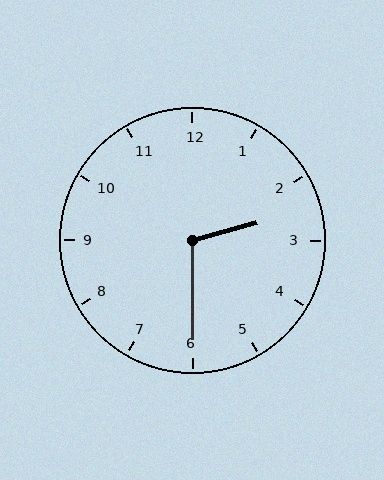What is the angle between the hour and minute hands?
Approximately 105 degrees.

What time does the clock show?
2:30.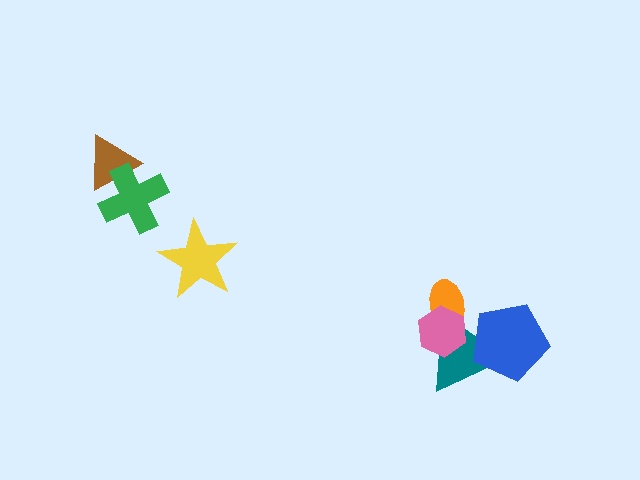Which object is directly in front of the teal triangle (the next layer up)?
The pink hexagon is directly in front of the teal triangle.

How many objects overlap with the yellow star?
0 objects overlap with the yellow star.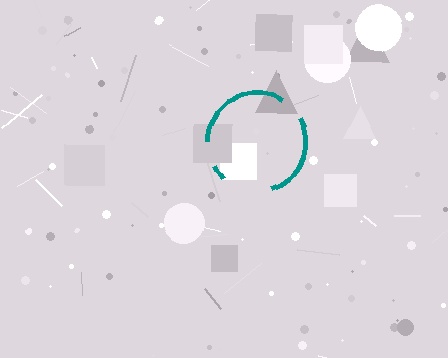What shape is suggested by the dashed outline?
The dashed outline suggests a circle.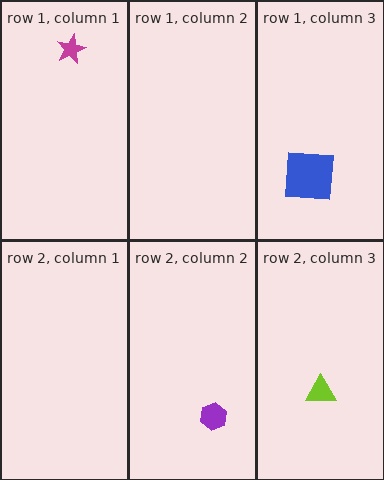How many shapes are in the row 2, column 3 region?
1.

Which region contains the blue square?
The row 1, column 3 region.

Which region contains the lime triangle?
The row 2, column 3 region.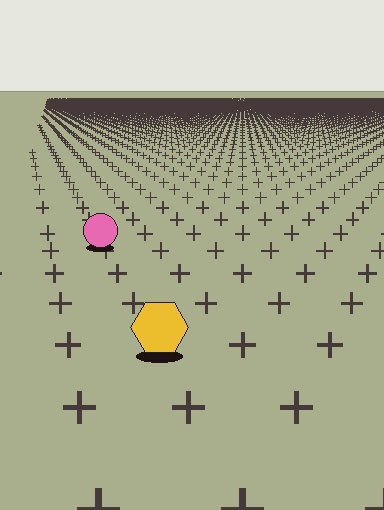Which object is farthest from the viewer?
The pink circle is farthest from the viewer. It appears smaller and the ground texture around it is denser.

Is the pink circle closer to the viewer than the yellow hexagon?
No. The yellow hexagon is closer — you can tell from the texture gradient: the ground texture is coarser near it.